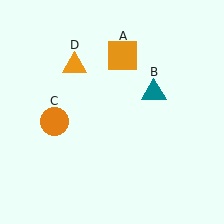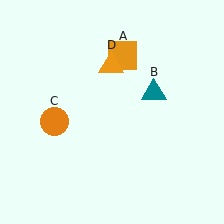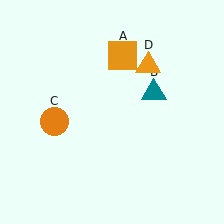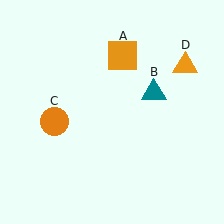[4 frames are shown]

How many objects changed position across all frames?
1 object changed position: orange triangle (object D).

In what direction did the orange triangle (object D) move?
The orange triangle (object D) moved right.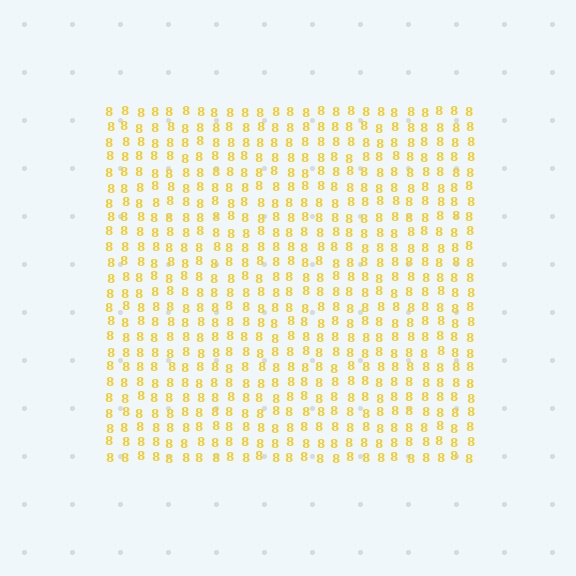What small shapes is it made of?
It is made of small digit 8's.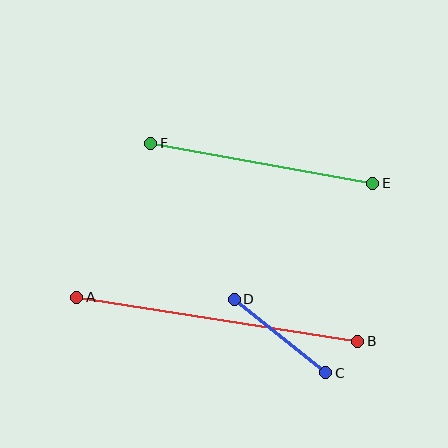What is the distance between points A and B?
The distance is approximately 285 pixels.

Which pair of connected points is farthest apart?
Points A and B are farthest apart.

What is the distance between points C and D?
The distance is approximately 117 pixels.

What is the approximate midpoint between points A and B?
The midpoint is at approximately (217, 319) pixels.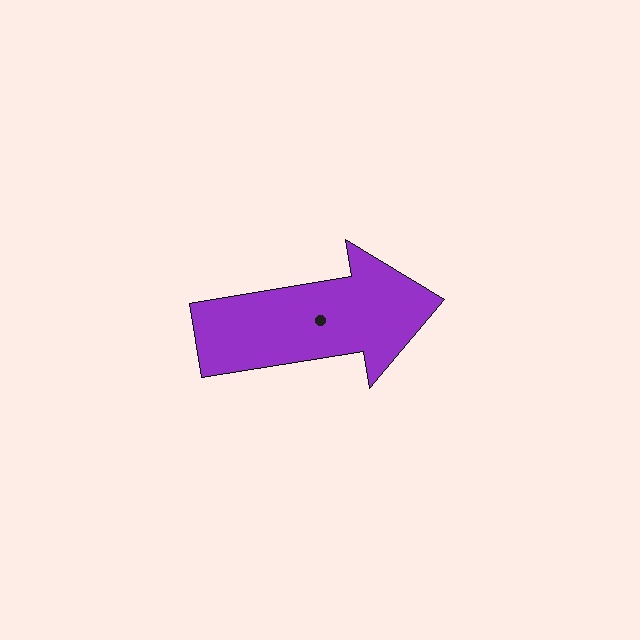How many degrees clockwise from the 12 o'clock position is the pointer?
Approximately 81 degrees.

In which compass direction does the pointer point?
East.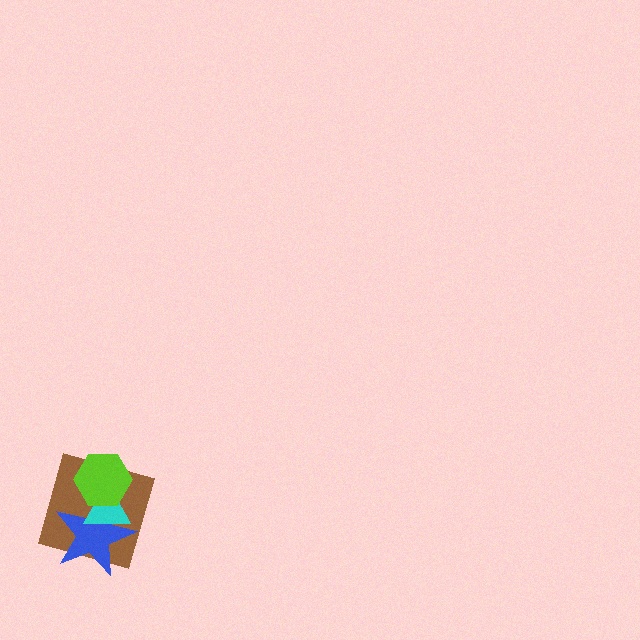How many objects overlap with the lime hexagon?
3 objects overlap with the lime hexagon.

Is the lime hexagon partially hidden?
No, no other shape covers it.